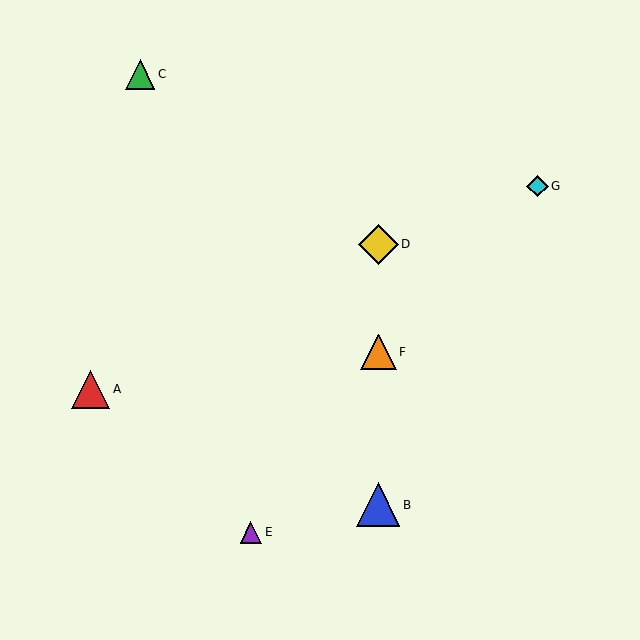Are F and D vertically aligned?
Yes, both are at x≈378.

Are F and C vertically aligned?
No, F is at x≈378 and C is at x≈140.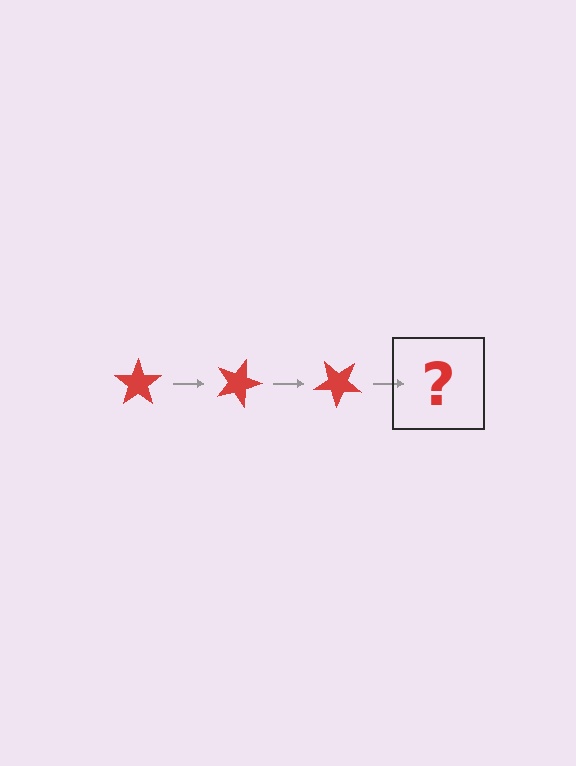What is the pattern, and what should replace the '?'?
The pattern is that the star rotates 20 degrees each step. The '?' should be a red star rotated 60 degrees.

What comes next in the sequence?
The next element should be a red star rotated 60 degrees.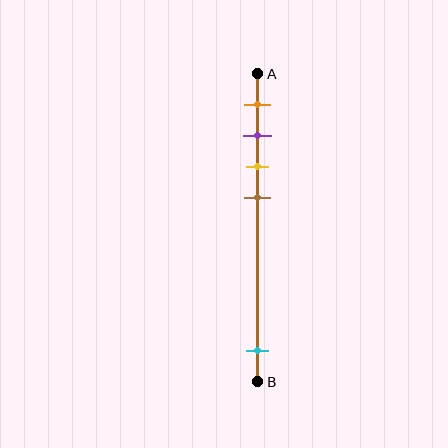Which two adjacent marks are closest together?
The purple and yellow marks are the closest adjacent pair.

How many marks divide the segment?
There are 5 marks dividing the segment.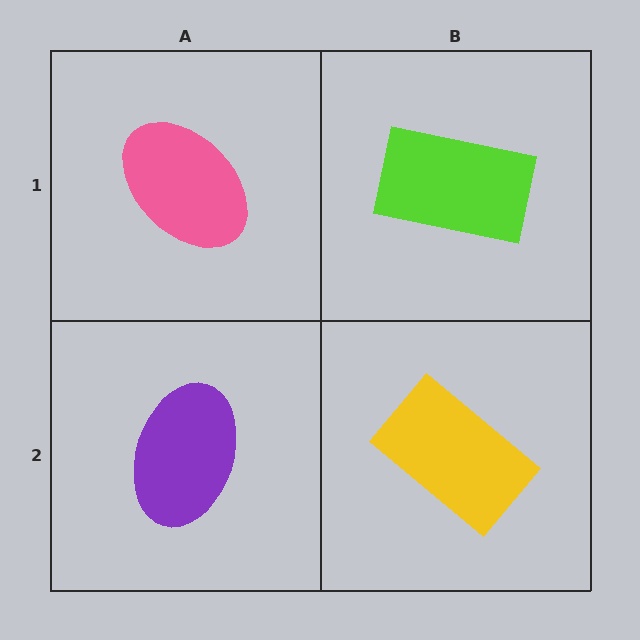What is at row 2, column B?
A yellow rectangle.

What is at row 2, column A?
A purple ellipse.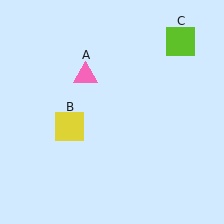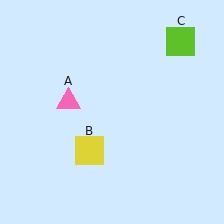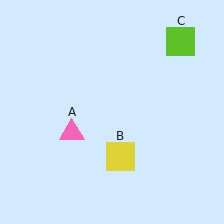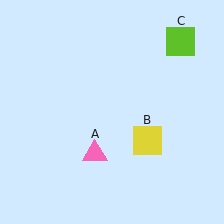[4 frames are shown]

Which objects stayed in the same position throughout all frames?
Lime square (object C) remained stationary.